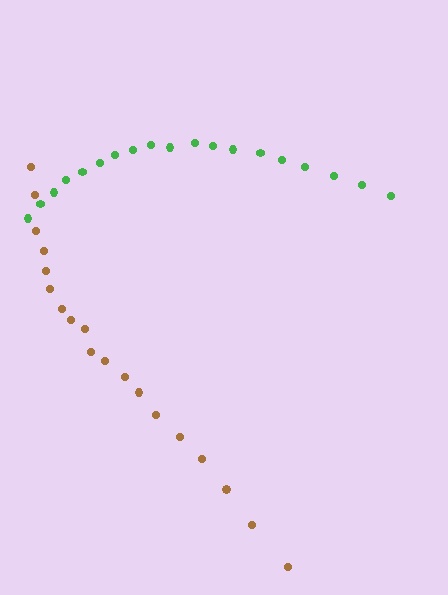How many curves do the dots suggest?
There are 2 distinct paths.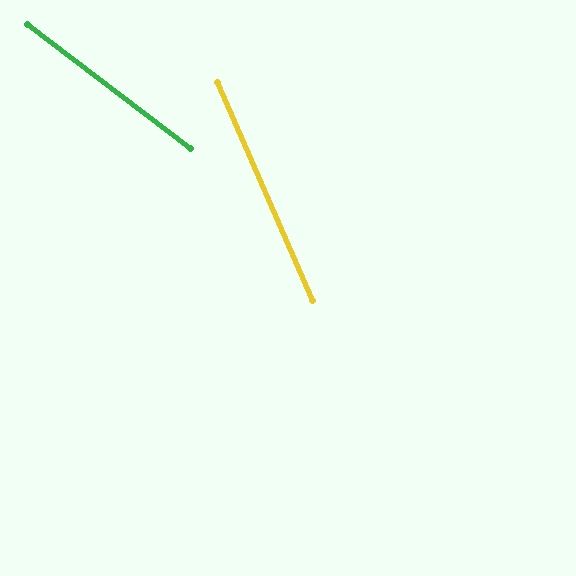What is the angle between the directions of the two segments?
Approximately 29 degrees.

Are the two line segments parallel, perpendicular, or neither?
Neither parallel nor perpendicular — they differ by about 29°.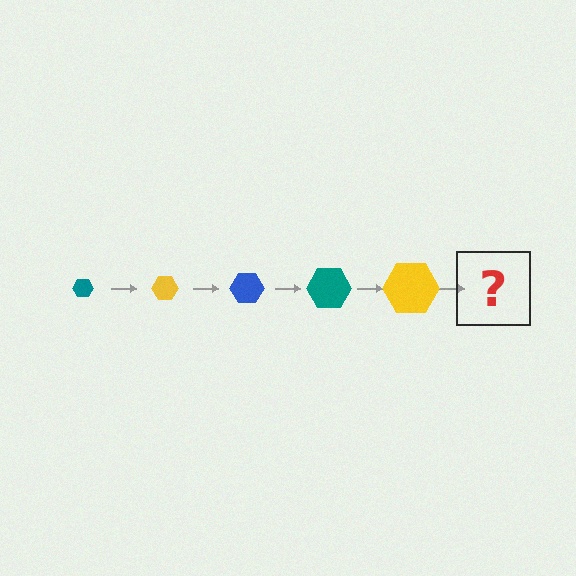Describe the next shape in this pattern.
It should be a blue hexagon, larger than the previous one.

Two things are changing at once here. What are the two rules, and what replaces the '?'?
The two rules are that the hexagon grows larger each step and the color cycles through teal, yellow, and blue. The '?' should be a blue hexagon, larger than the previous one.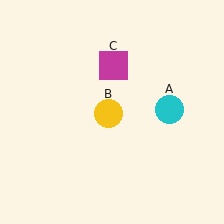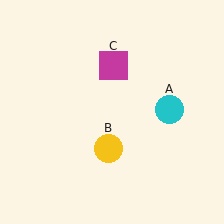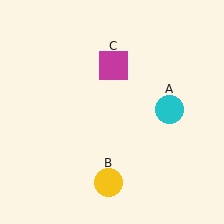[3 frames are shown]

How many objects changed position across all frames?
1 object changed position: yellow circle (object B).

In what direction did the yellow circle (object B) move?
The yellow circle (object B) moved down.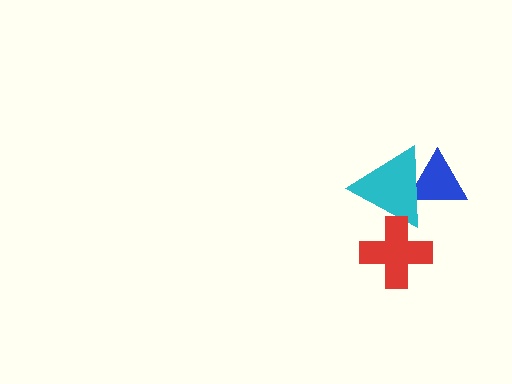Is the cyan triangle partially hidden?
Yes, it is partially covered by another shape.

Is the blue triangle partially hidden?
Yes, it is partially covered by another shape.